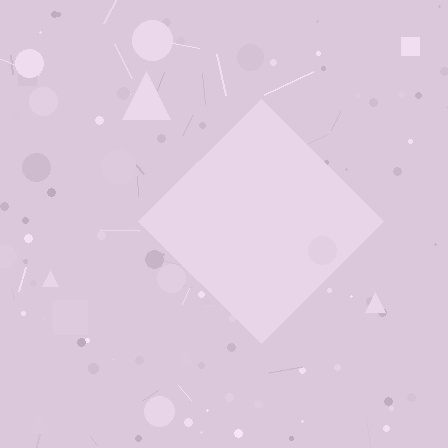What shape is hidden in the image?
A diamond is hidden in the image.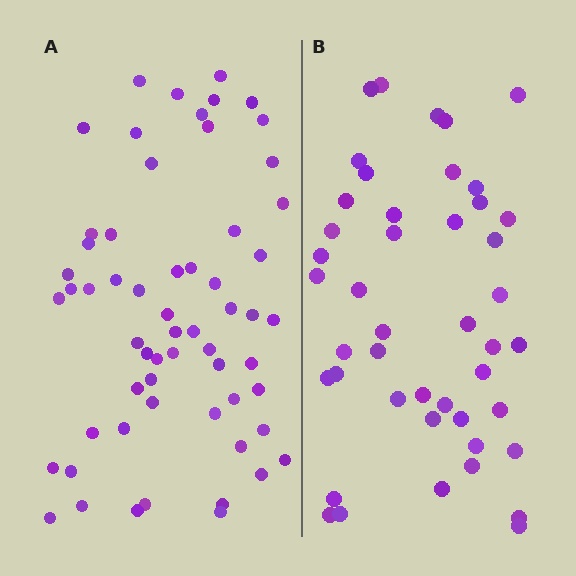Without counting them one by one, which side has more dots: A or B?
Region A (the left region) has more dots.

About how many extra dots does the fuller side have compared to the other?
Region A has approximately 15 more dots than region B.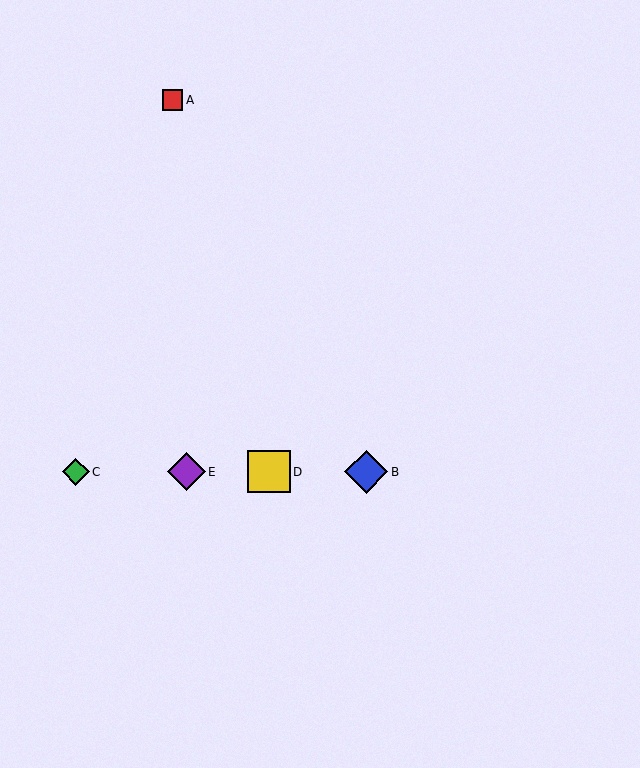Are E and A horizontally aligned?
No, E is at y≈472 and A is at y≈100.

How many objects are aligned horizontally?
4 objects (B, C, D, E) are aligned horizontally.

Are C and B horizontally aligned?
Yes, both are at y≈472.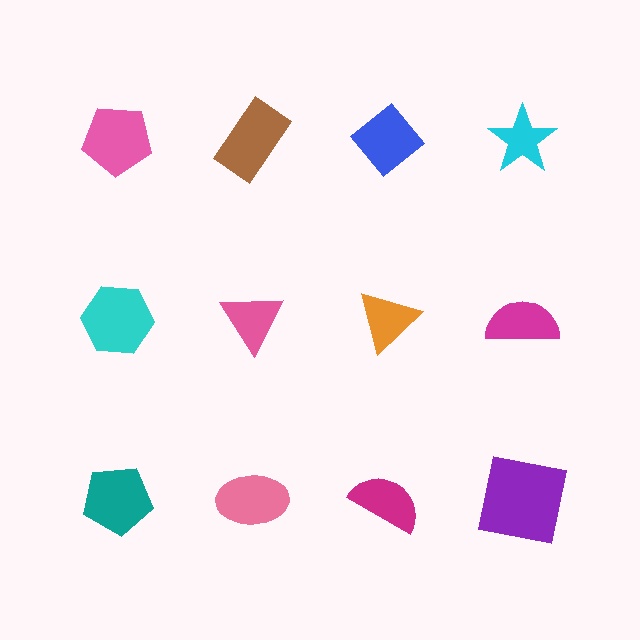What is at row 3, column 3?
A magenta semicircle.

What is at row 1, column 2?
A brown rectangle.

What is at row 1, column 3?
A blue diamond.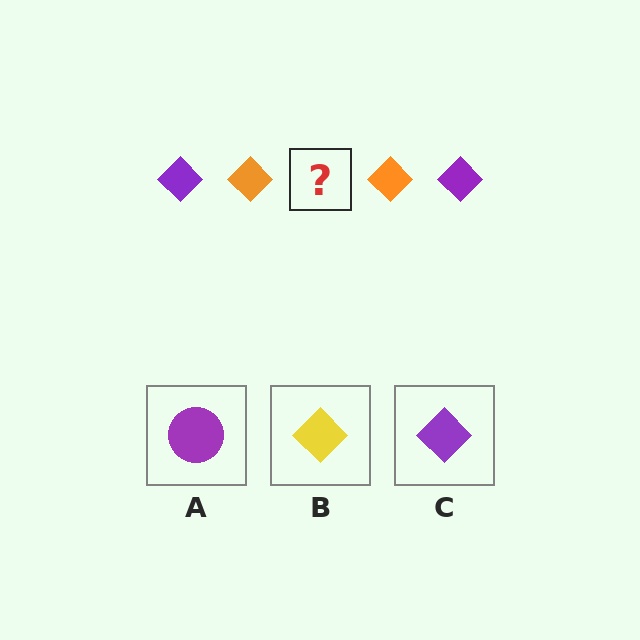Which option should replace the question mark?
Option C.